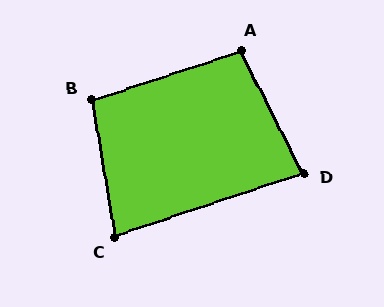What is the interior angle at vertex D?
Approximately 81 degrees (acute).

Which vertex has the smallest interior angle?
C, at approximately 81 degrees.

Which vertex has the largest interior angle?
A, at approximately 99 degrees.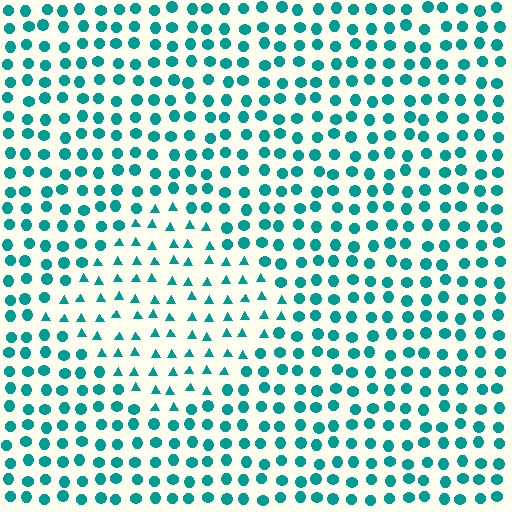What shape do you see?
I see a diamond.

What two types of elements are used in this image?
The image uses triangles inside the diamond region and circles outside it.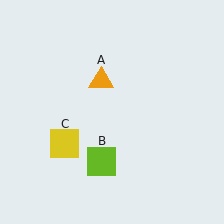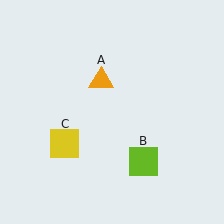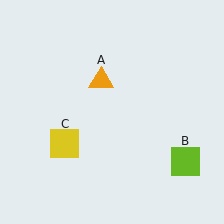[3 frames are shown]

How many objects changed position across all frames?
1 object changed position: lime square (object B).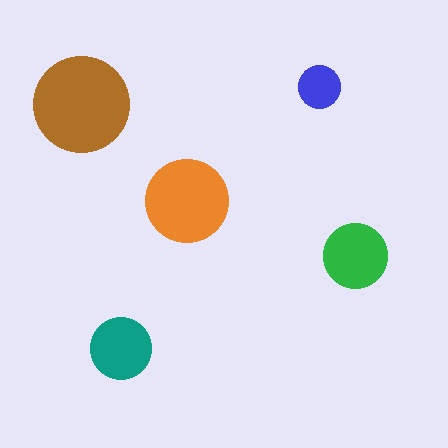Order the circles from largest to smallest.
the brown one, the orange one, the green one, the teal one, the blue one.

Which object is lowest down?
The teal circle is bottommost.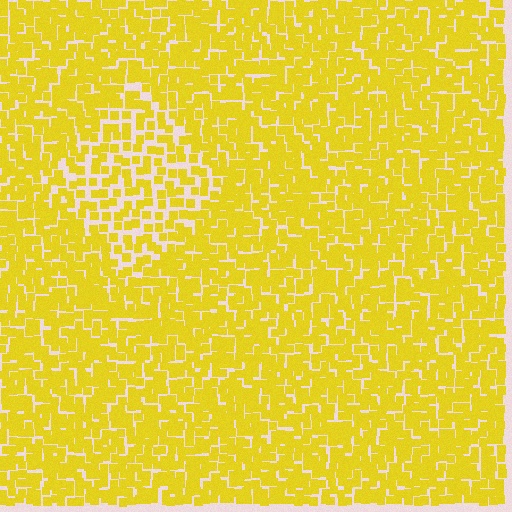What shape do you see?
I see a diamond.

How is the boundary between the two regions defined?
The boundary is defined by a change in element density (approximately 1.7x ratio). All elements are the same color, size, and shape.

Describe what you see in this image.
The image contains small yellow elements arranged at two different densities. A diamond-shaped region is visible where the elements are less densely packed than the surrounding area.